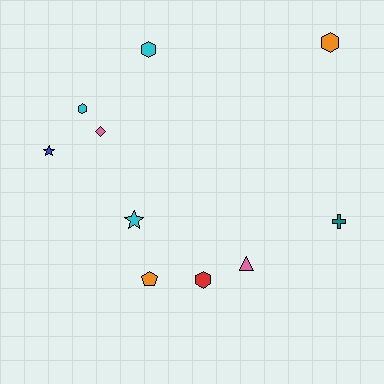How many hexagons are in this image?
There are 4 hexagons.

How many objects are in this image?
There are 10 objects.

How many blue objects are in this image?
There is 1 blue object.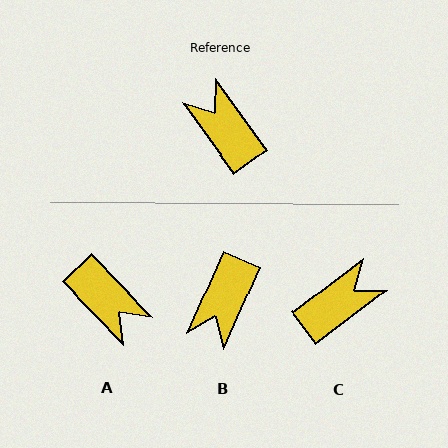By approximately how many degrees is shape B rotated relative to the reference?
Approximately 120 degrees counter-clockwise.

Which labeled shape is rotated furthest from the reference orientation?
A, about 172 degrees away.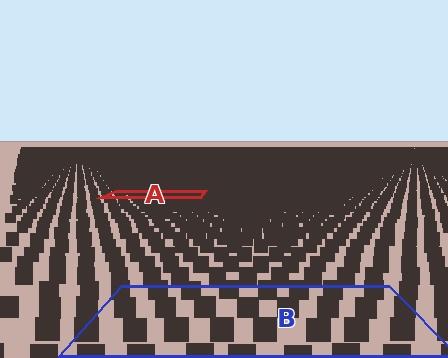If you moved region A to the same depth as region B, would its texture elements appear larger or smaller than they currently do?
They would appear larger. At a closer depth, the same texture elements are projected at a bigger on-screen size.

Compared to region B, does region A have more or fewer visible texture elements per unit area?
Region A has more texture elements per unit area — they are packed more densely because it is farther away.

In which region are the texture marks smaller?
The texture marks are smaller in region A, because it is farther away.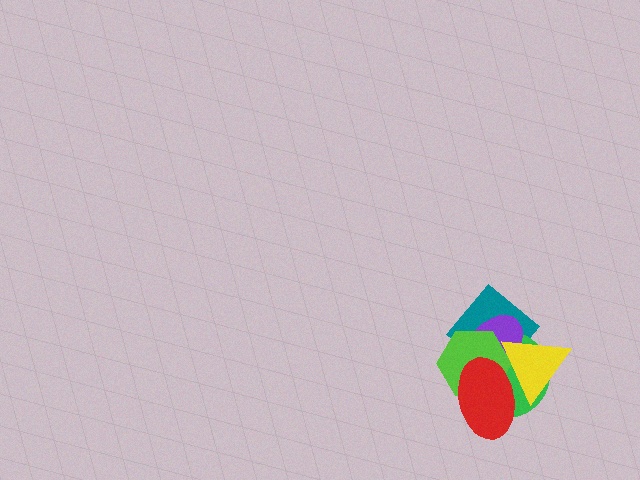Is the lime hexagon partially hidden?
Yes, it is partially covered by another shape.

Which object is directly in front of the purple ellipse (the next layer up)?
The lime hexagon is directly in front of the purple ellipse.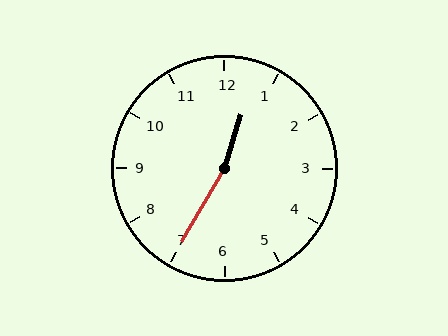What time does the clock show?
12:35.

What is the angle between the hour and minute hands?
Approximately 168 degrees.